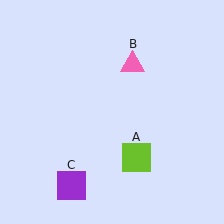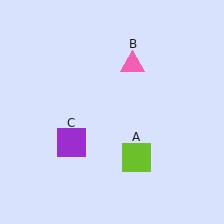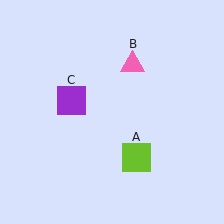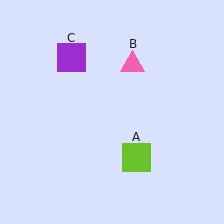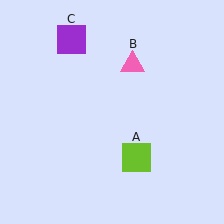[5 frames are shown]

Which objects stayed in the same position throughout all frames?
Lime square (object A) and pink triangle (object B) remained stationary.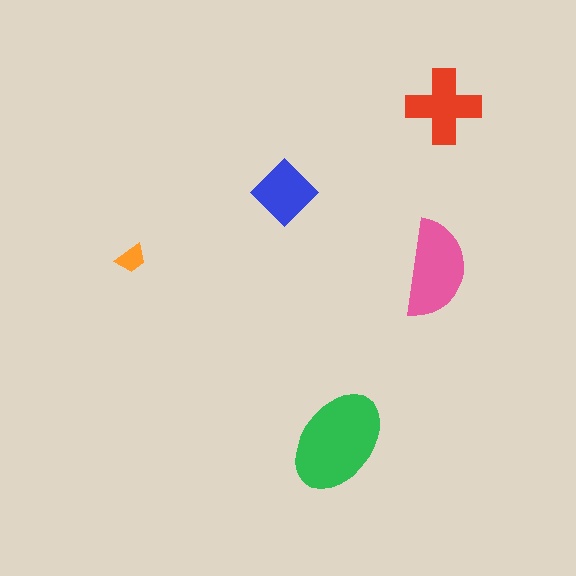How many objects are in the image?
There are 5 objects in the image.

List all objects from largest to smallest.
The green ellipse, the pink semicircle, the red cross, the blue diamond, the orange trapezoid.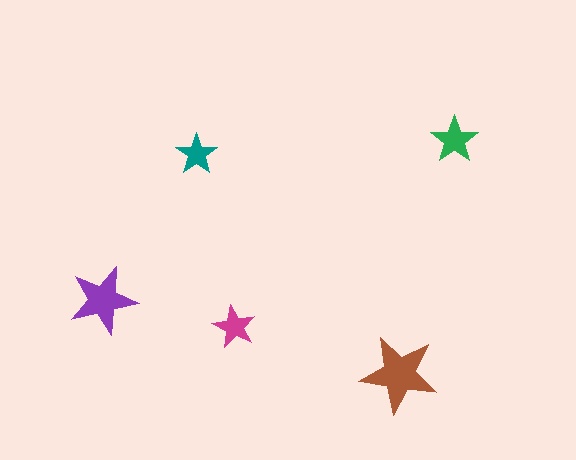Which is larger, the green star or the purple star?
The purple one.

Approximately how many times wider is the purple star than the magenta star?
About 1.5 times wider.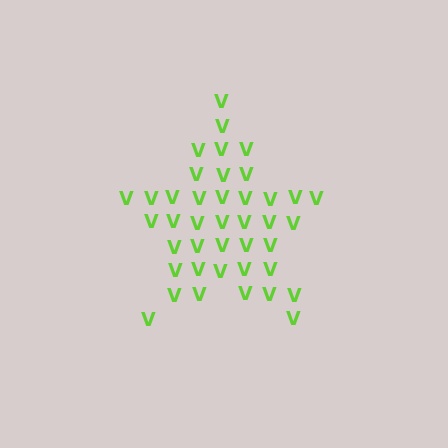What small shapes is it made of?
It is made of small letter V's.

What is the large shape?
The large shape is a star.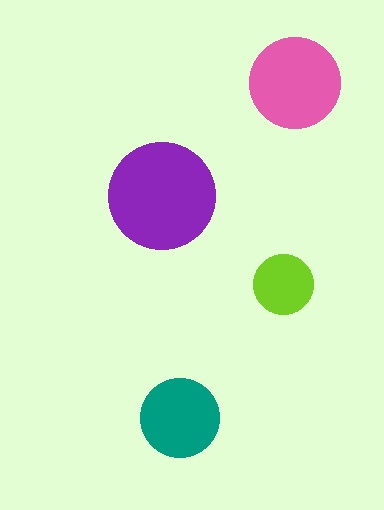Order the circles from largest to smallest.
the purple one, the pink one, the teal one, the lime one.